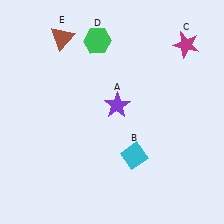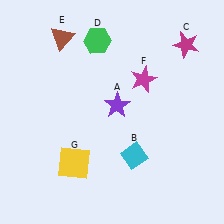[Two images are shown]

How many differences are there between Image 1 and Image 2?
There are 2 differences between the two images.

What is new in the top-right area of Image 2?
A magenta star (F) was added in the top-right area of Image 2.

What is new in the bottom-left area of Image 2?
A yellow square (G) was added in the bottom-left area of Image 2.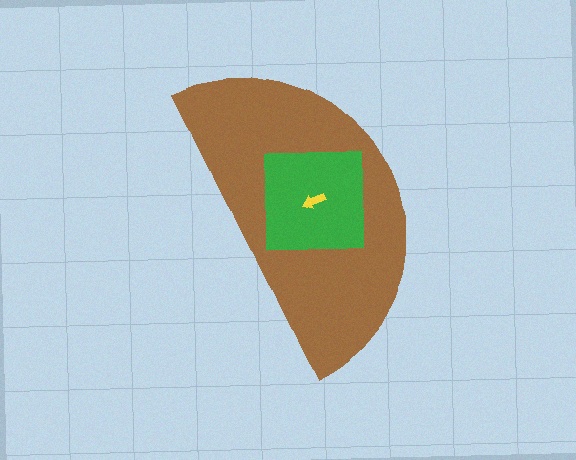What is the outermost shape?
The brown semicircle.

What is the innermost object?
The yellow arrow.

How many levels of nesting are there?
3.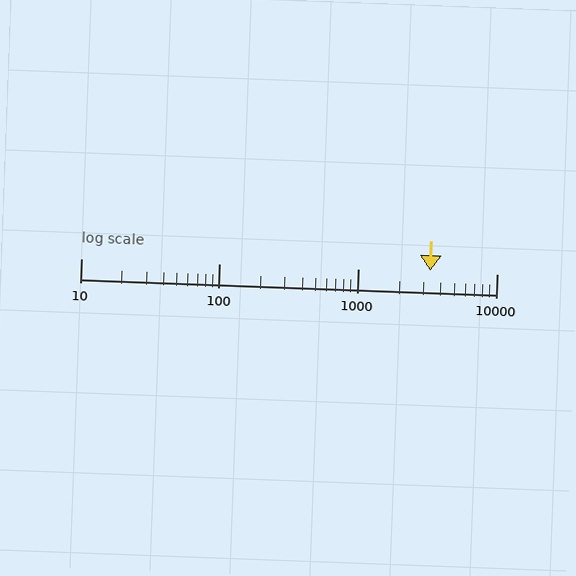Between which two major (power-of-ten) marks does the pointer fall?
The pointer is between 1000 and 10000.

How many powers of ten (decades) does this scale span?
The scale spans 3 decades, from 10 to 10000.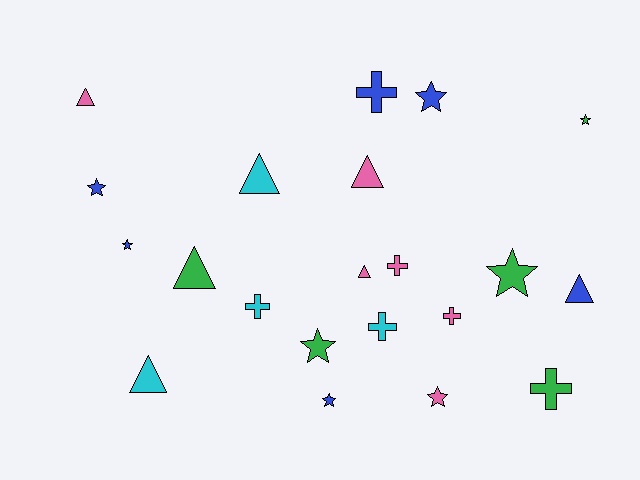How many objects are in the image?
There are 21 objects.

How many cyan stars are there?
There are no cyan stars.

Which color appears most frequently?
Blue, with 6 objects.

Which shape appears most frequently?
Star, with 8 objects.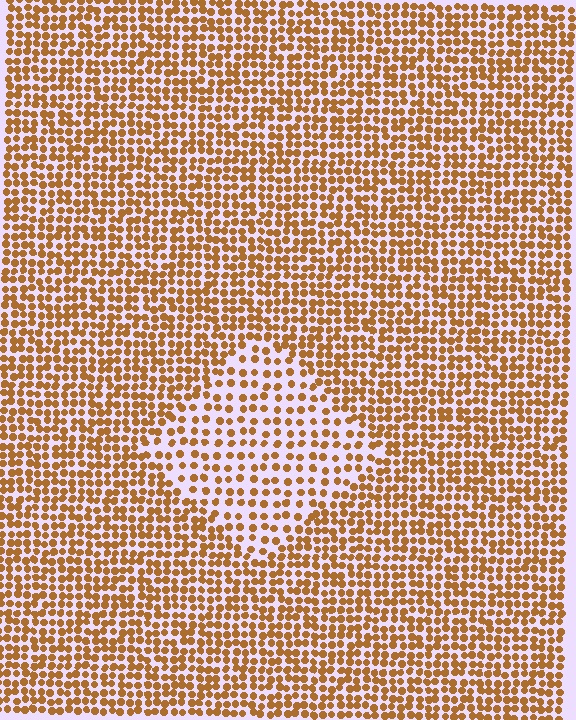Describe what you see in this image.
The image contains small brown elements arranged at two different densities. A diamond-shaped region is visible where the elements are less densely packed than the surrounding area.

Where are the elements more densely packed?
The elements are more densely packed outside the diamond boundary.